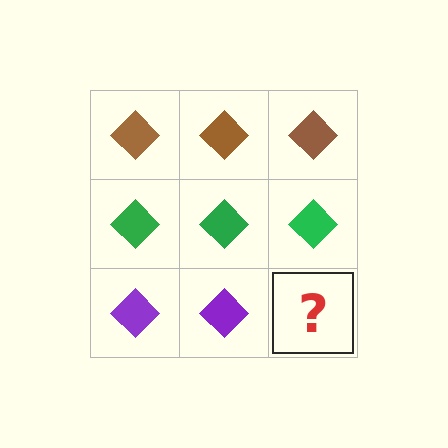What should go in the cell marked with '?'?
The missing cell should contain a purple diamond.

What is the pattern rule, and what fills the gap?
The rule is that each row has a consistent color. The gap should be filled with a purple diamond.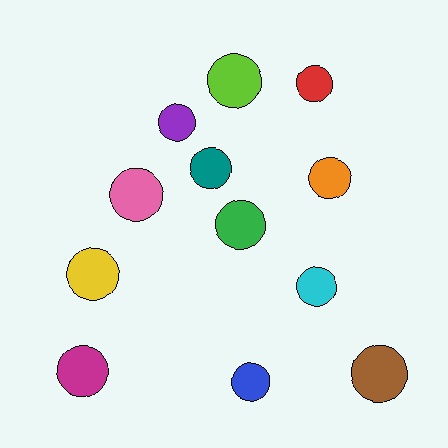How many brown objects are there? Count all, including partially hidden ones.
There is 1 brown object.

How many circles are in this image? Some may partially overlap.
There are 12 circles.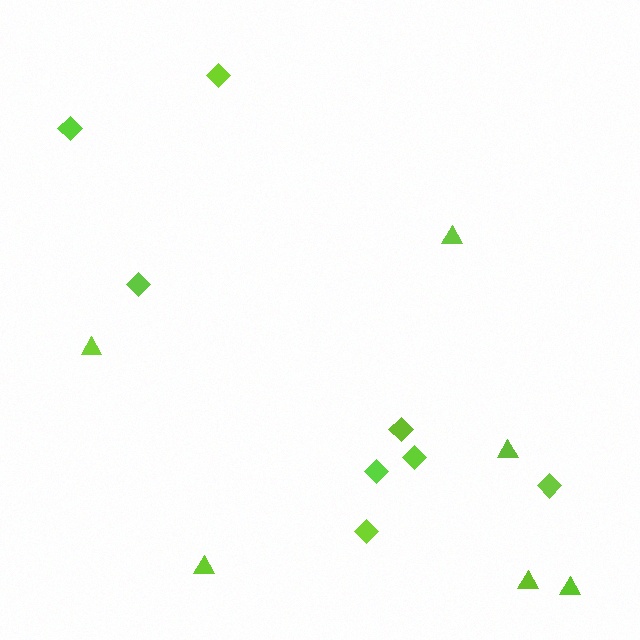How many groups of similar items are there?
There are 2 groups: one group of triangles (6) and one group of diamonds (8).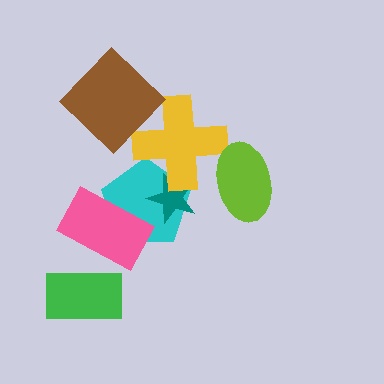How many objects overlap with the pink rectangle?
2 objects overlap with the pink rectangle.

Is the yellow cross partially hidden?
Yes, it is partially covered by another shape.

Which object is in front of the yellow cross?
The lime ellipse is in front of the yellow cross.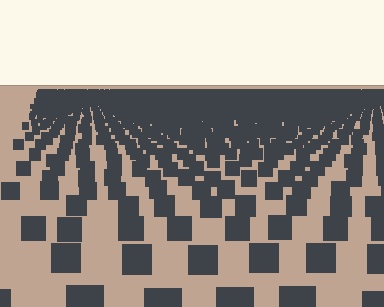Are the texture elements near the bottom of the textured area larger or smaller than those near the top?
Larger. Near the bottom, elements are closer to the viewer and appear at a bigger on-screen size.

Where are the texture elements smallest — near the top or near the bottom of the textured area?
Near the top.